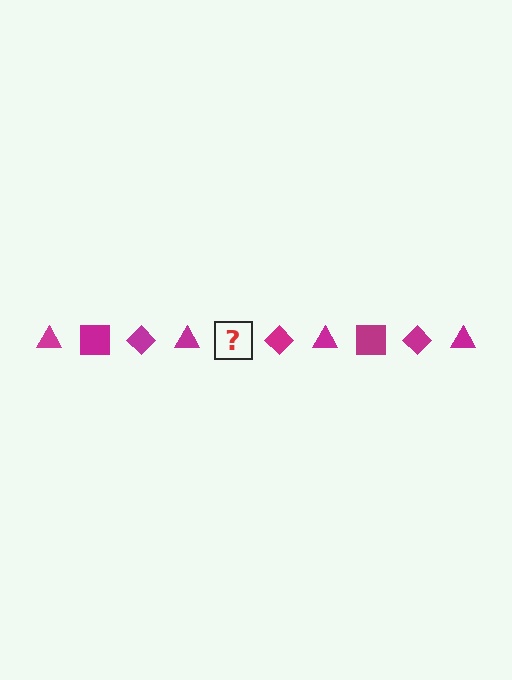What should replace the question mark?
The question mark should be replaced with a magenta square.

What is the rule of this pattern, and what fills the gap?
The rule is that the pattern cycles through triangle, square, diamond shapes in magenta. The gap should be filled with a magenta square.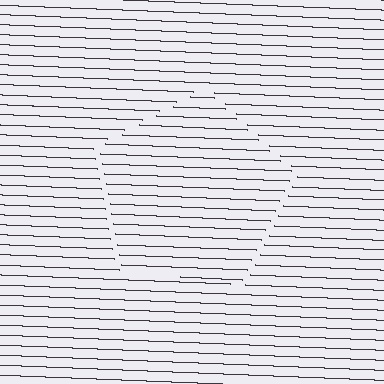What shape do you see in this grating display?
An illusory pentagon. The interior of the shape contains the same grating, shifted by half a period — the contour is defined by the phase discontinuity where line-ends from the inner and outer gratings abut.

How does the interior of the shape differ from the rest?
The interior of the shape contains the same grating, shifted by half a period — the contour is defined by the phase discontinuity where line-ends from the inner and outer gratings abut.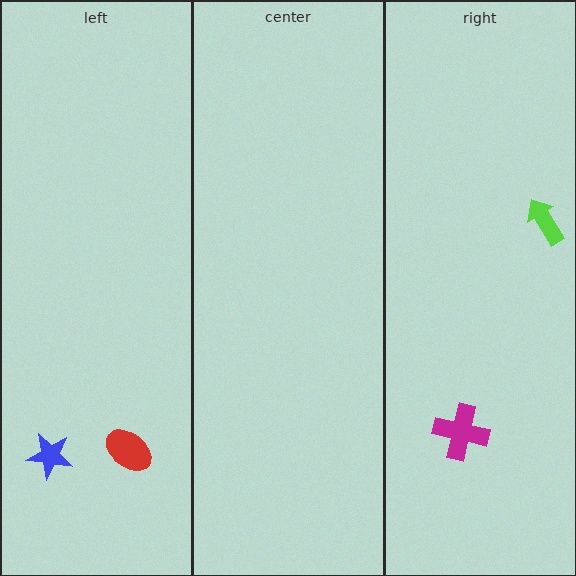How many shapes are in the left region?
2.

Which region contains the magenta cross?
The right region.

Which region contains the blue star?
The left region.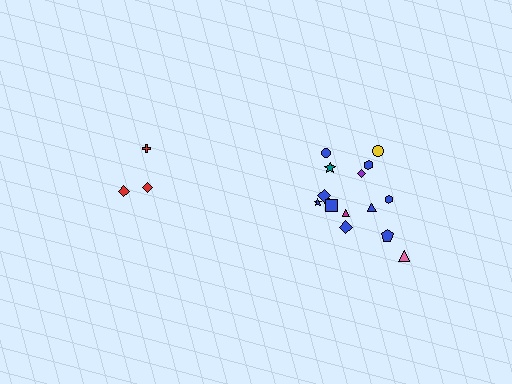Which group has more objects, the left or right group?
The right group.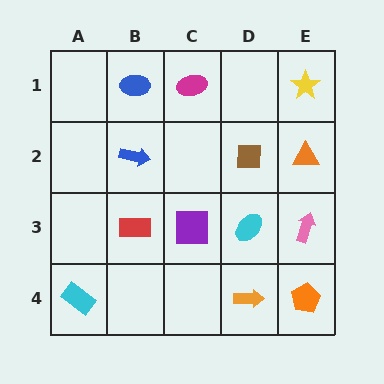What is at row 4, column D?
An orange arrow.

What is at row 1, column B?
A blue ellipse.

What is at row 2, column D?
A brown square.